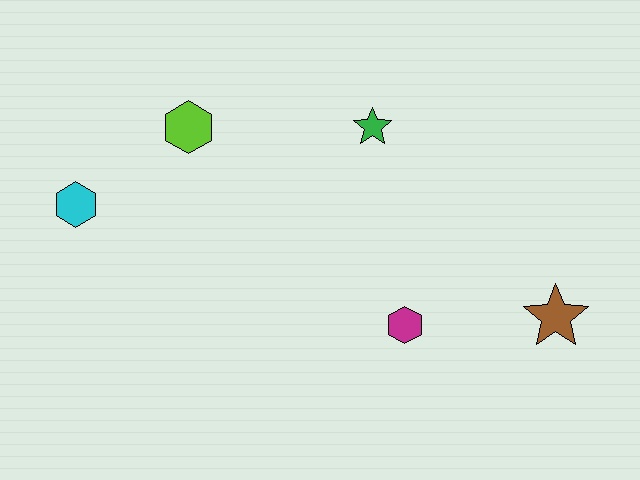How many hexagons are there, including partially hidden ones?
There are 3 hexagons.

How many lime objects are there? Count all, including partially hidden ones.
There is 1 lime object.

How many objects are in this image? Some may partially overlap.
There are 5 objects.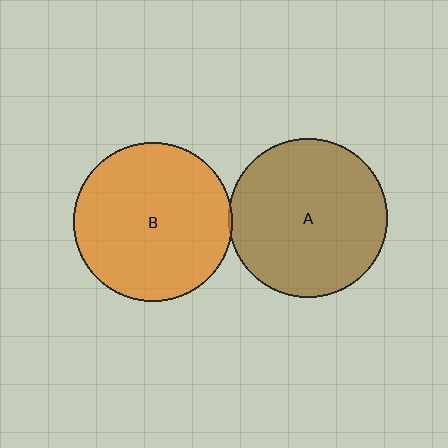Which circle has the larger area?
Circle B (orange).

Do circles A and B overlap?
Yes.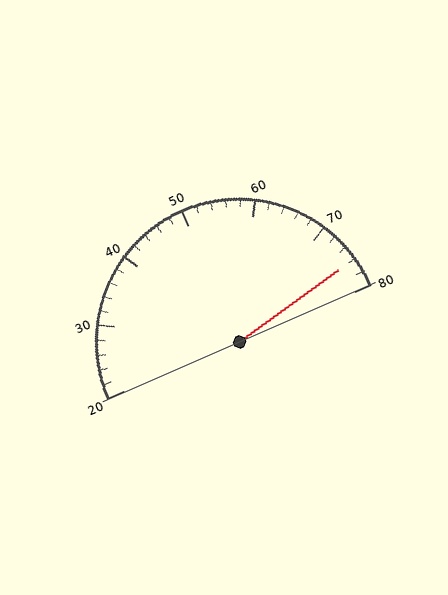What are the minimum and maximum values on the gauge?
The gauge ranges from 20 to 80.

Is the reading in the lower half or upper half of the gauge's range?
The reading is in the upper half of the range (20 to 80).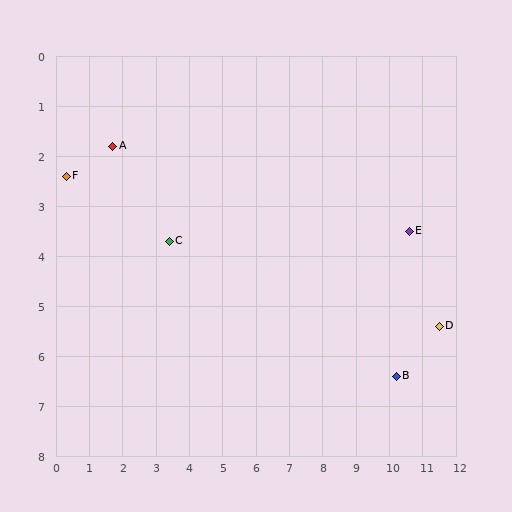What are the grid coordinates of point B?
Point B is at approximately (10.2, 6.4).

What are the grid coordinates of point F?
Point F is at approximately (0.3, 2.4).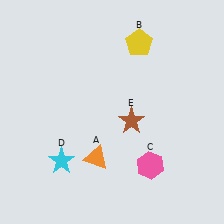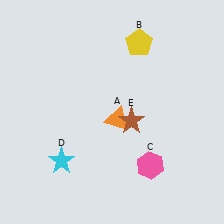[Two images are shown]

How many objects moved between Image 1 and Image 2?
1 object moved between the two images.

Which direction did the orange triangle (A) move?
The orange triangle (A) moved up.